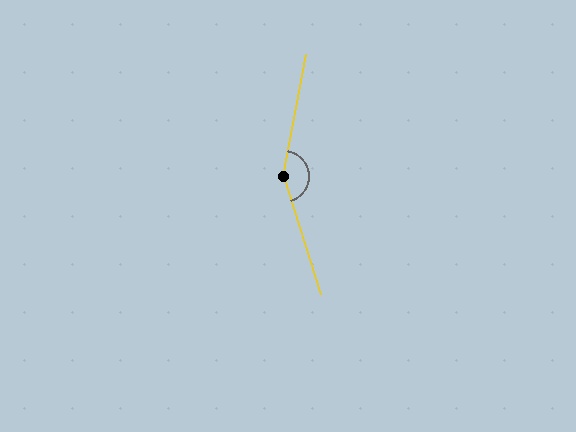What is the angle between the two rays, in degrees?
Approximately 152 degrees.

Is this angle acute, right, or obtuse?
It is obtuse.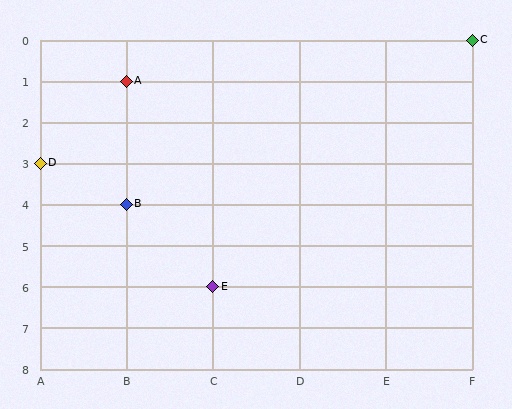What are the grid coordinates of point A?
Point A is at grid coordinates (B, 1).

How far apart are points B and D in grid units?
Points B and D are 1 column and 1 row apart (about 1.4 grid units diagonally).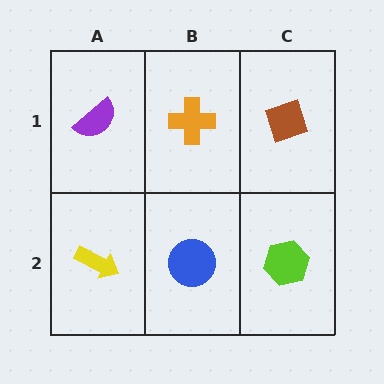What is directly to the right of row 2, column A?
A blue circle.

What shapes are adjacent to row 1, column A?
A yellow arrow (row 2, column A), an orange cross (row 1, column B).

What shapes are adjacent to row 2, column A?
A purple semicircle (row 1, column A), a blue circle (row 2, column B).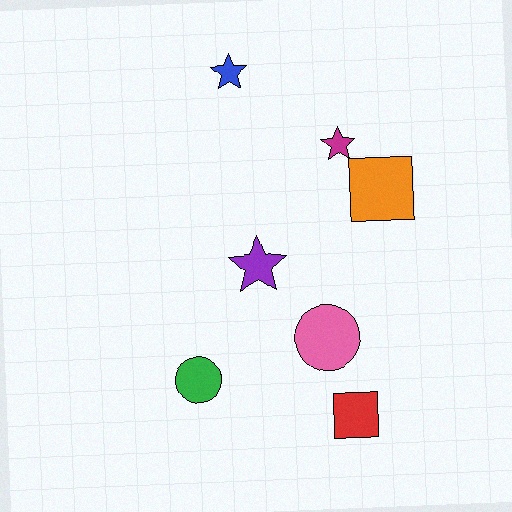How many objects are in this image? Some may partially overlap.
There are 7 objects.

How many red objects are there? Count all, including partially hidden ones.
There is 1 red object.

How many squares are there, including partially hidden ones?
There are 2 squares.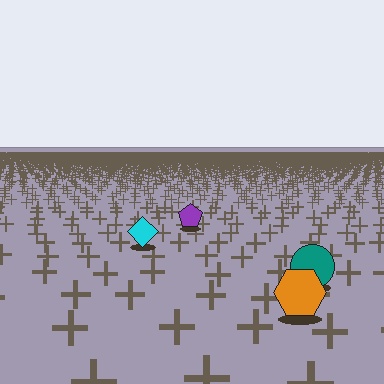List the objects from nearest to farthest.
From nearest to farthest: the orange hexagon, the teal circle, the cyan diamond, the purple pentagon.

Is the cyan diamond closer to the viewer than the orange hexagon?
No. The orange hexagon is closer — you can tell from the texture gradient: the ground texture is coarser near it.